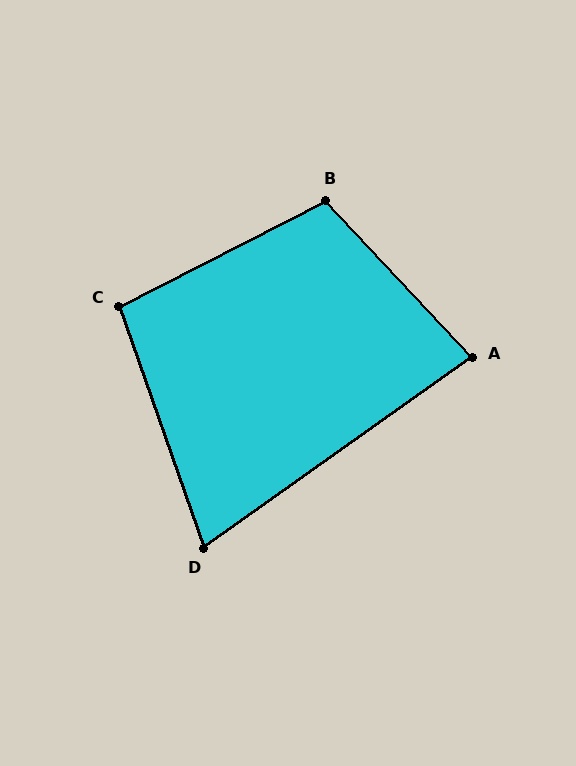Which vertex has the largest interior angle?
B, at approximately 106 degrees.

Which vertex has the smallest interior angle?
D, at approximately 74 degrees.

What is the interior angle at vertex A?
Approximately 82 degrees (acute).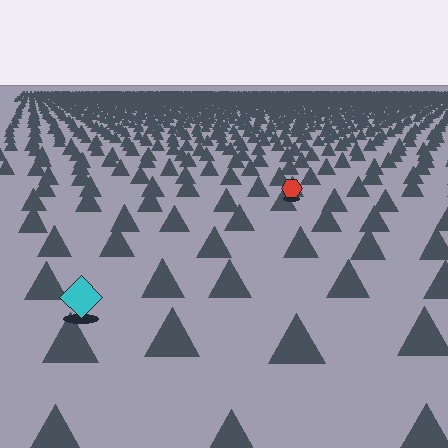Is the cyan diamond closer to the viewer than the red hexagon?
Yes. The cyan diamond is closer — you can tell from the texture gradient: the ground texture is coarser near it.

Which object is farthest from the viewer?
The red hexagon is farthest from the viewer. It appears smaller and the ground texture around it is denser.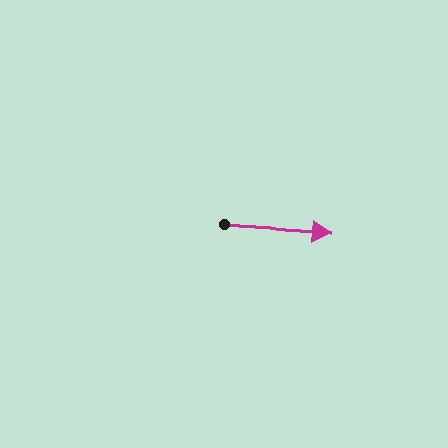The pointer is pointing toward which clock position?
Roughly 3 o'clock.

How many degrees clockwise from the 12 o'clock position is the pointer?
Approximately 94 degrees.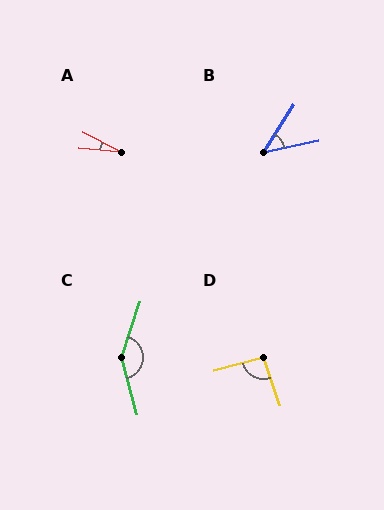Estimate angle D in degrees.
Approximately 95 degrees.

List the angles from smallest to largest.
A (22°), B (45°), D (95°), C (147°).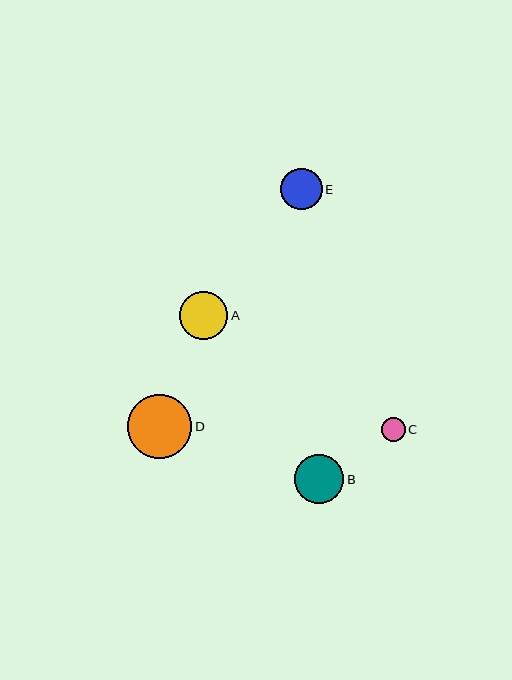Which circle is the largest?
Circle D is the largest with a size of approximately 64 pixels.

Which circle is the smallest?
Circle C is the smallest with a size of approximately 24 pixels.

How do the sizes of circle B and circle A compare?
Circle B and circle A are approximately the same size.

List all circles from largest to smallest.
From largest to smallest: D, B, A, E, C.